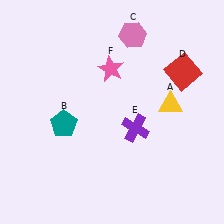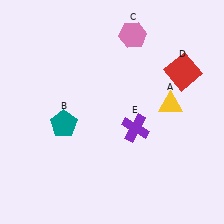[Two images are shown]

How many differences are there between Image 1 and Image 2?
There is 1 difference between the two images.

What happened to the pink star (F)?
The pink star (F) was removed in Image 2. It was in the top-left area of Image 1.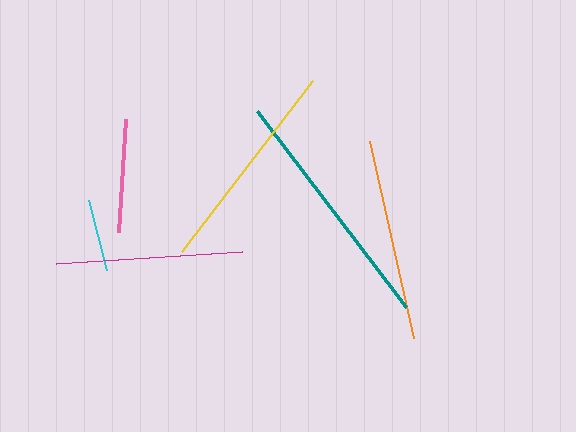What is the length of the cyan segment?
The cyan segment is approximately 72 pixels long.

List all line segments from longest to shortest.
From longest to shortest: teal, yellow, orange, magenta, pink, cyan.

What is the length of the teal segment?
The teal segment is approximately 246 pixels long.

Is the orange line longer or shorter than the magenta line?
The orange line is longer than the magenta line.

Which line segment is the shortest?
The cyan line is the shortest at approximately 72 pixels.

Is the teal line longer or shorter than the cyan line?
The teal line is longer than the cyan line.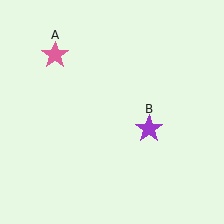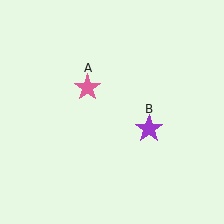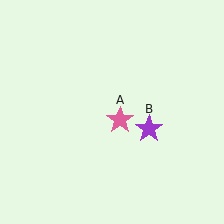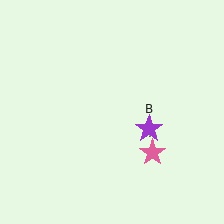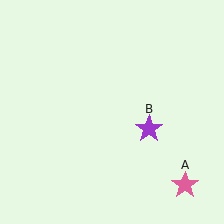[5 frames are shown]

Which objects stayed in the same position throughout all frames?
Purple star (object B) remained stationary.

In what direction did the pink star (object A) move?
The pink star (object A) moved down and to the right.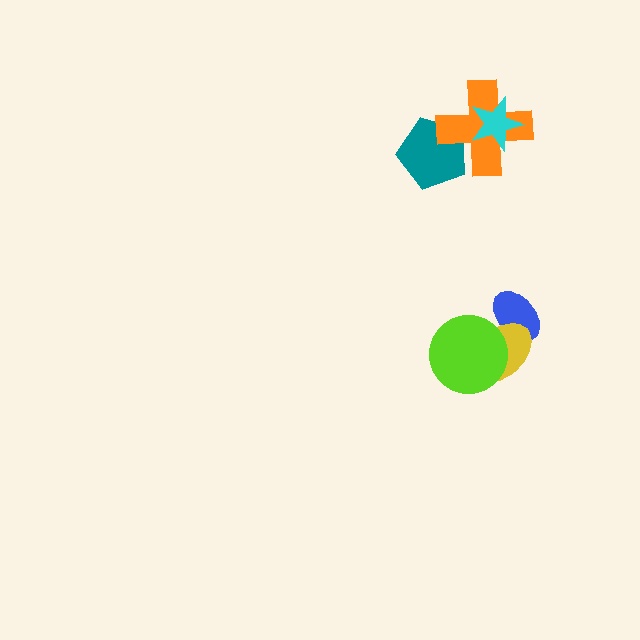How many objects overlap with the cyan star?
1 object overlaps with the cyan star.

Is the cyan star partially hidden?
No, no other shape covers it.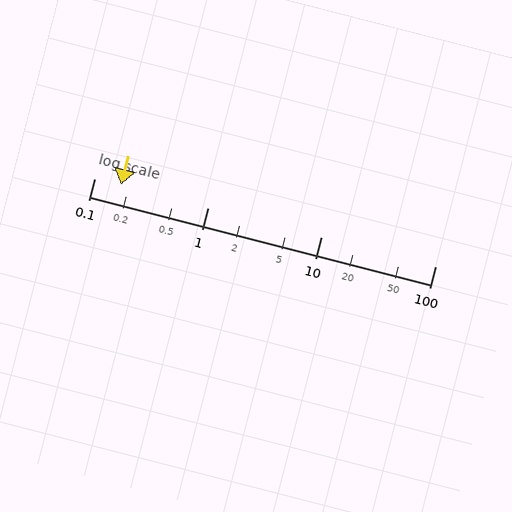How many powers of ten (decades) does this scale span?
The scale spans 3 decades, from 0.1 to 100.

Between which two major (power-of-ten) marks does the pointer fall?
The pointer is between 0.1 and 1.